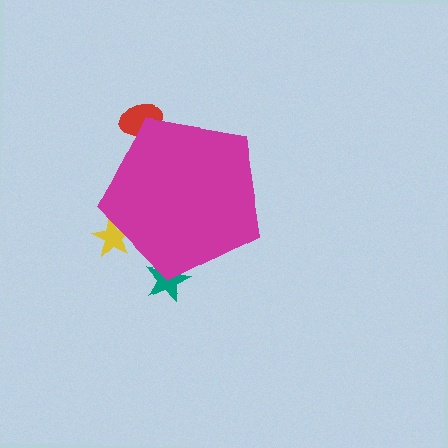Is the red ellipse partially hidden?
Yes, the red ellipse is partially hidden behind the magenta pentagon.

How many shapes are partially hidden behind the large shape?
3 shapes are partially hidden.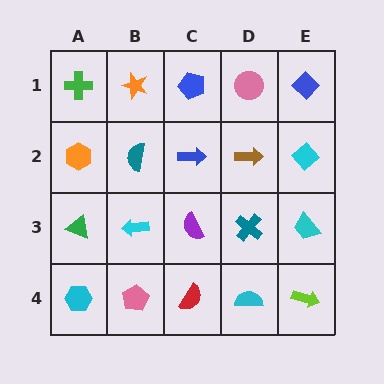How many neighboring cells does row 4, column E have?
2.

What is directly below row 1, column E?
A cyan diamond.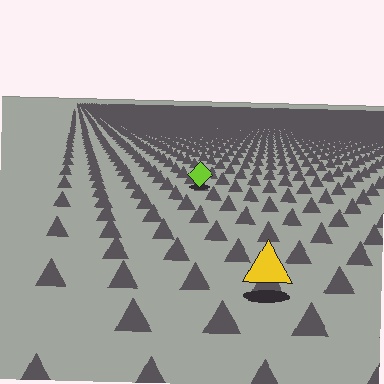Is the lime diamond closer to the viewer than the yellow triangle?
No. The yellow triangle is closer — you can tell from the texture gradient: the ground texture is coarser near it.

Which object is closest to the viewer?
The yellow triangle is closest. The texture marks near it are larger and more spread out.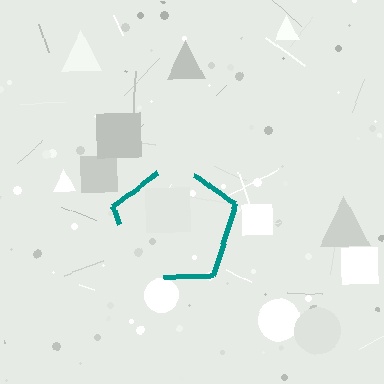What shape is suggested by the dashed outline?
The dashed outline suggests a pentagon.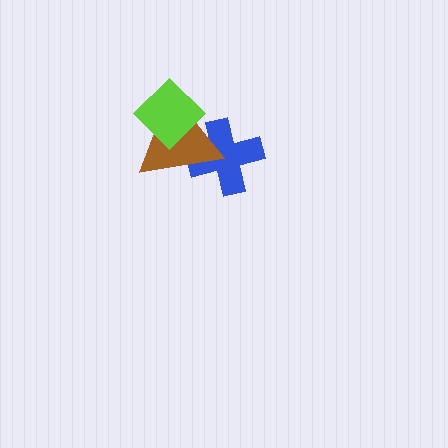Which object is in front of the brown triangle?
The lime diamond is in front of the brown triangle.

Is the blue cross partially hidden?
Yes, it is partially covered by another shape.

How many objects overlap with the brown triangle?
2 objects overlap with the brown triangle.